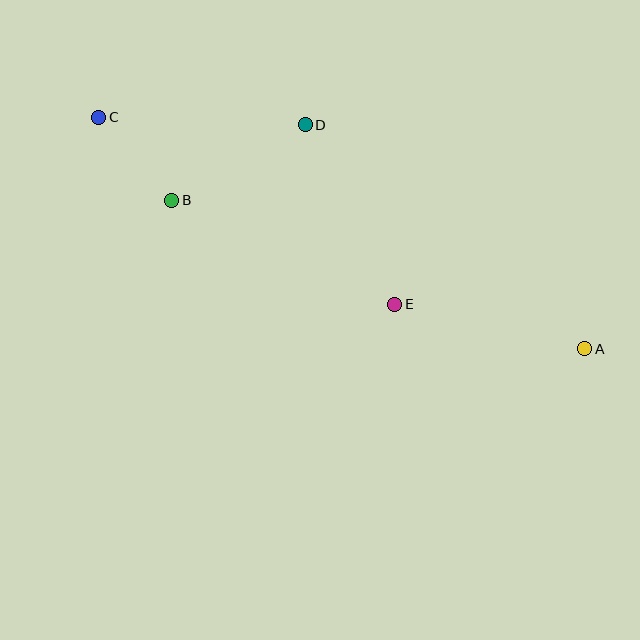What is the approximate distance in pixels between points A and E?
The distance between A and E is approximately 195 pixels.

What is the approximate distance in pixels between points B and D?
The distance between B and D is approximately 153 pixels.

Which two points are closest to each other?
Points B and C are closest to each other.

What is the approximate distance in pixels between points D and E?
The distance between D and E is approximately 200 pixels.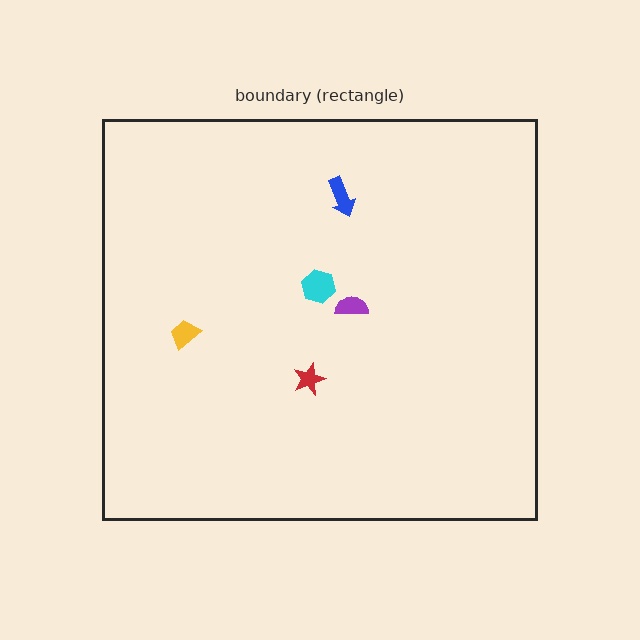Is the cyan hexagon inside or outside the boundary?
Inside.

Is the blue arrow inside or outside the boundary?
Inside.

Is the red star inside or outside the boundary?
Inside.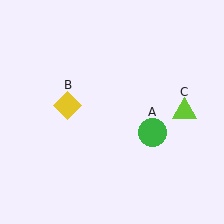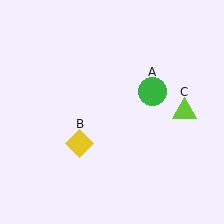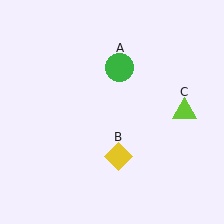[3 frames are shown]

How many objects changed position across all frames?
2 objects changed position: green circle (object A), yellow diamond (object B).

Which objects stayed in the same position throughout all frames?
Lime triangle (object C) remained stationary.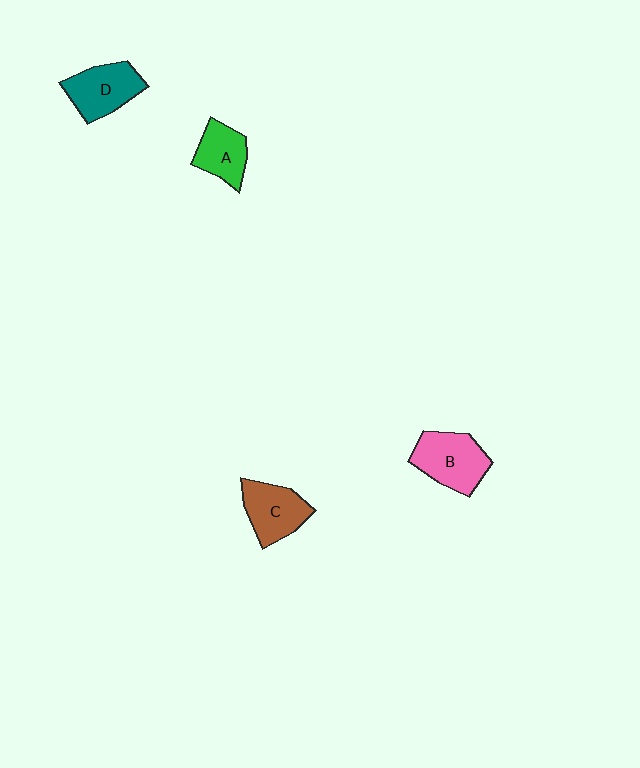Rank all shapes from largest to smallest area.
From largest to smallest: B (pink), D (teal), C (brown), A (green).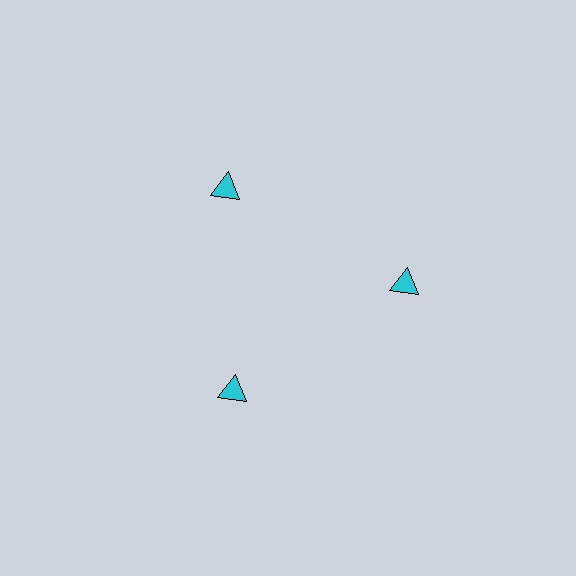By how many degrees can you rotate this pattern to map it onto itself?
The pattern maps onto itself every 120 degrees of rotation.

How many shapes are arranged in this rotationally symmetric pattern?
There are 3 shapes, arranged in 3 groups of 1.